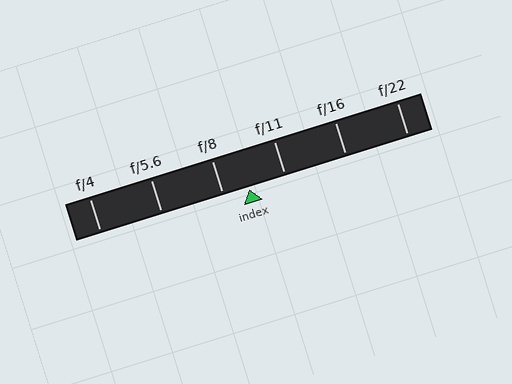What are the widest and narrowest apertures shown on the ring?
The widest aperture shown is f/4 and the narrowest is f/22.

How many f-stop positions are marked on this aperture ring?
There are 6 f-stop positions marked.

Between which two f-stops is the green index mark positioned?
The index mark is between f/8 and f/11.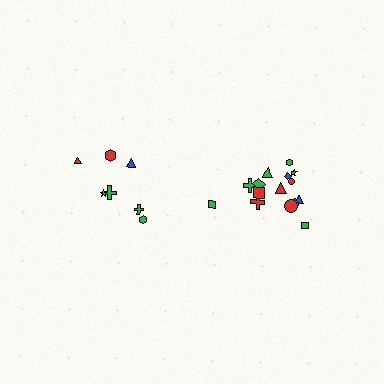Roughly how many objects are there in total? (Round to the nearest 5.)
Roughly 20 objects in total.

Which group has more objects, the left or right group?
The right group.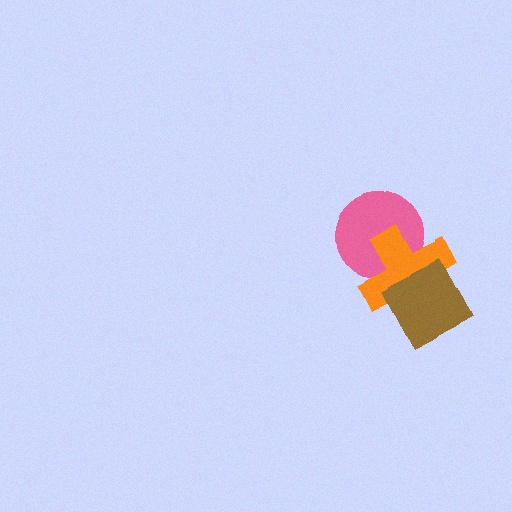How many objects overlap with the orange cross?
2 objects overlap with the orange cross.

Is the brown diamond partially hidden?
No, no other shape covers it.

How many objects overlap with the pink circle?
1 object overlaps with the pink circle.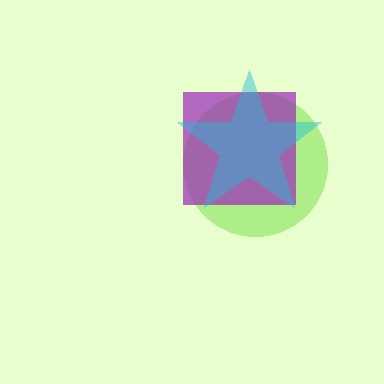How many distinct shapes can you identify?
There are 3 distinct shapes: a lime circle, a purple square, a cyan star.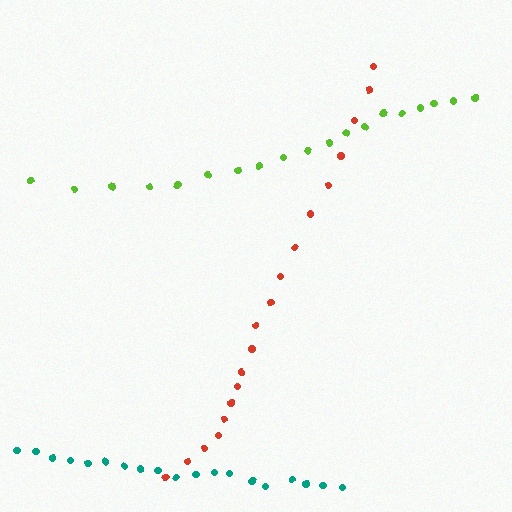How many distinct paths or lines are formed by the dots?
There are 3 distinct paths.